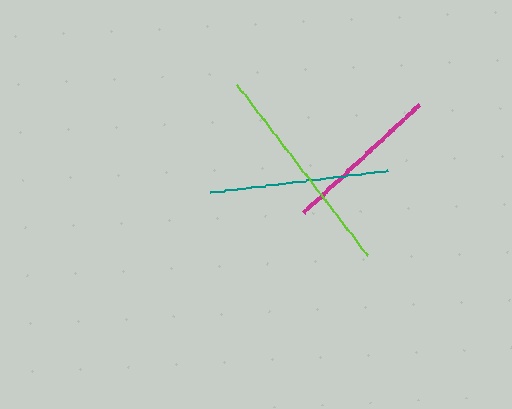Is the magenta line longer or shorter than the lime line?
The lime line is longer than the magenta line.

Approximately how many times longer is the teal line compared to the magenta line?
The teal line is approximately 1.1 times the length of the magenta line.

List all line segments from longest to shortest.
From longest to shortest: lime, teal, magenta.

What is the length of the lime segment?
The lime segment is approximately 216 pixels long.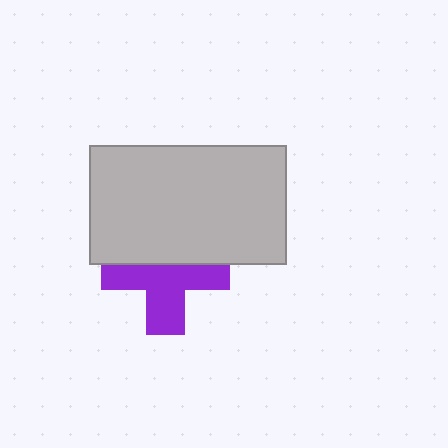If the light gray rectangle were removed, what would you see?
You would see the complete purple cross.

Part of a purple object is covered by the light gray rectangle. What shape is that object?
It is a cross.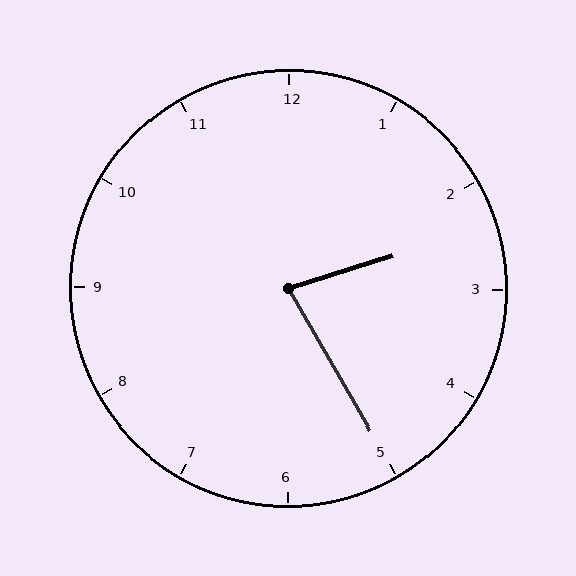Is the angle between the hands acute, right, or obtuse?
It is acute.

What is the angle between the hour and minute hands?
Approximately 78 degrees.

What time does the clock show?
2:25.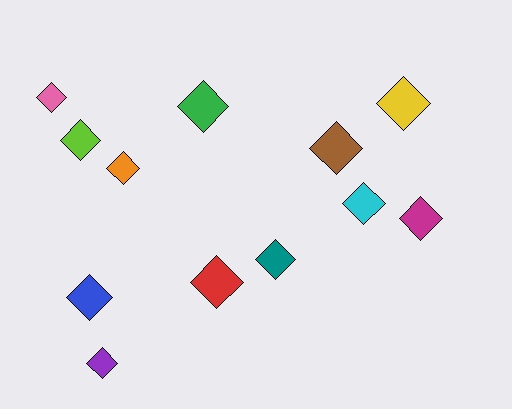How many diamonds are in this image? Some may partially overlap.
There are 12 diamonds.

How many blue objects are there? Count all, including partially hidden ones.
There is 1 blue object.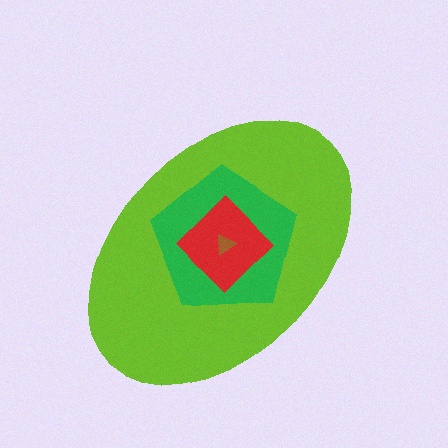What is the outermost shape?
The lime ellipse.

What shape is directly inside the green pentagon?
The red diamond.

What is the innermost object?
The brown triangle.